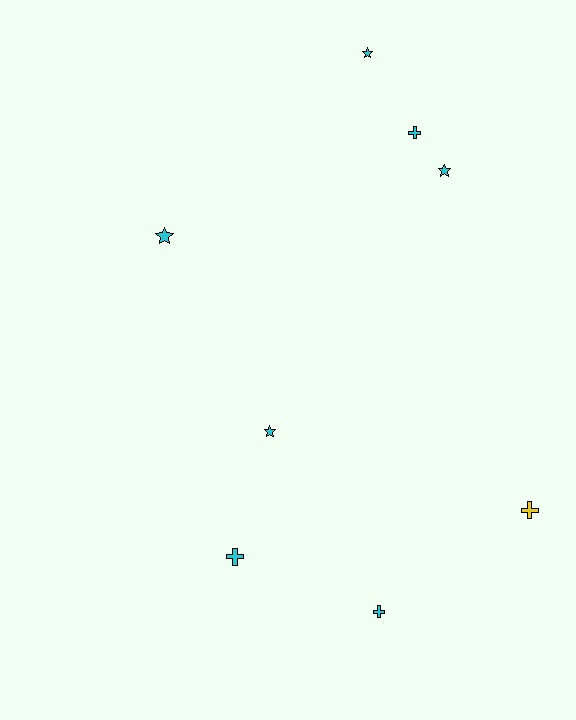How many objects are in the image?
There are 8 objects.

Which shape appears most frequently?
Star, with 4 objects.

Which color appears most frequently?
Cyan, with 7 objects.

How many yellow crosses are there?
There is 1 yellow cross.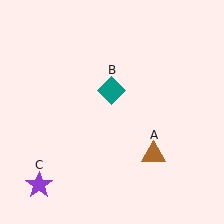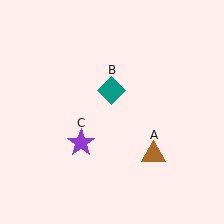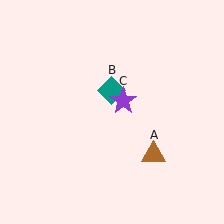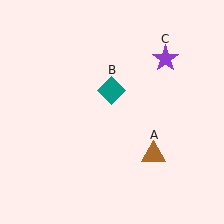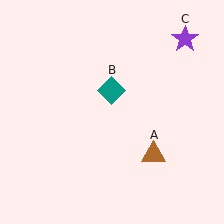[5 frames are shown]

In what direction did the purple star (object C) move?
The purple star (object C) moved up and to the right.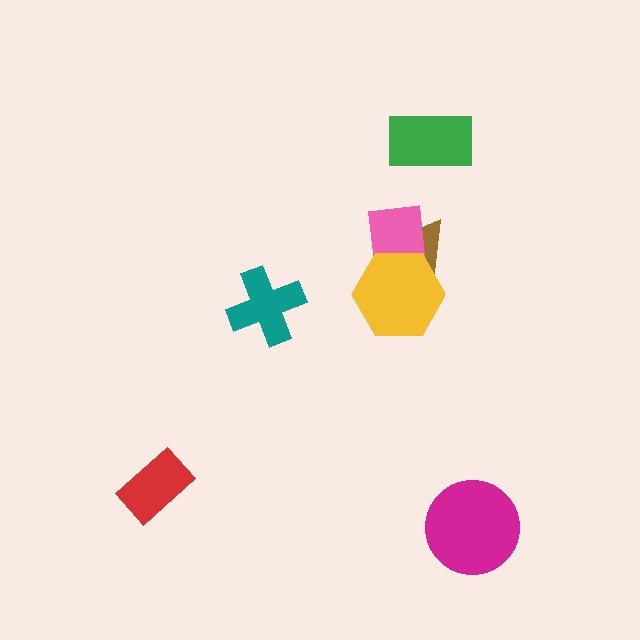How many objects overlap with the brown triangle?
2 objects overlap with the brown triangle.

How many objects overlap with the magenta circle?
0 objects overlap with the magenta circle.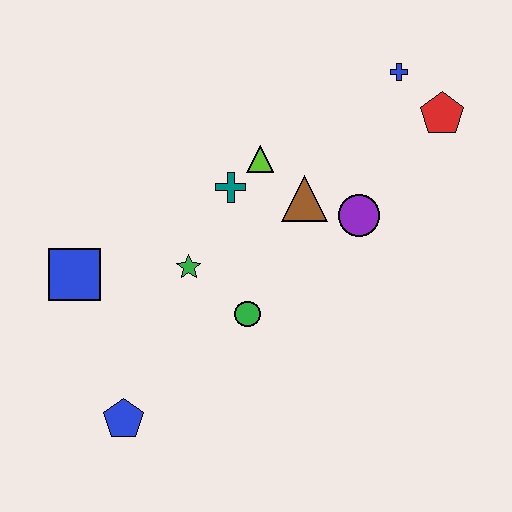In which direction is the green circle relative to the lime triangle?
The green circle is below the lime triangle.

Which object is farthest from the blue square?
The red pentagon is farthest from the blue square.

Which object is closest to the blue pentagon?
The blue square is closest to the blue pentagon.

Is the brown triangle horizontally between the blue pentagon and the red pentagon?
Yes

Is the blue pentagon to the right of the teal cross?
No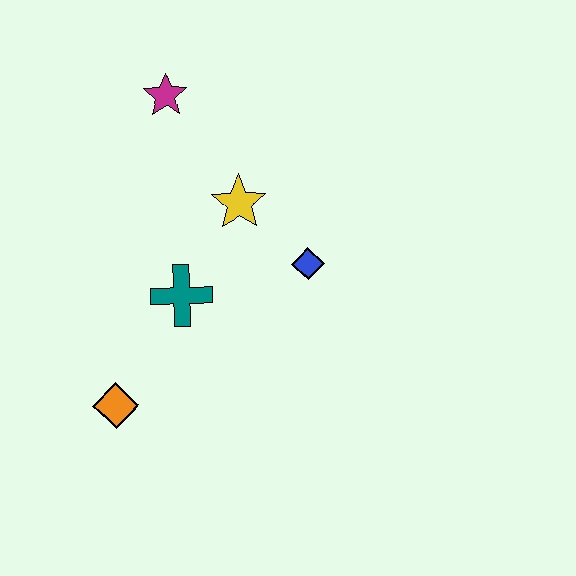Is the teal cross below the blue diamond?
Yes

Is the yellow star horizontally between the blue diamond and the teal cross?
Yes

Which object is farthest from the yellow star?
The orange diamond is farthest from the yellow star.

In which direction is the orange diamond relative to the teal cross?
The orange diamond is below the teal cross.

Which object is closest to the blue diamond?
The yellow star is closest to the blue diamond.